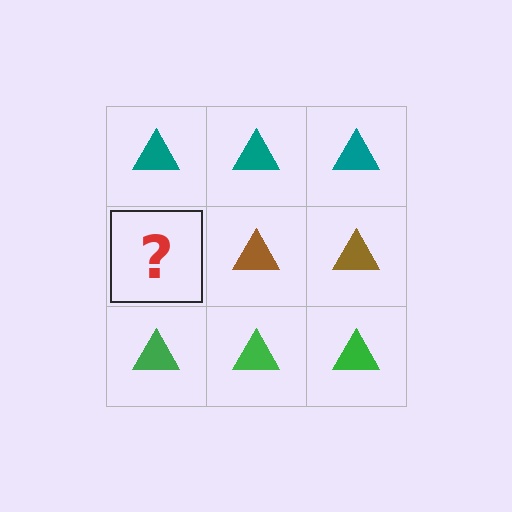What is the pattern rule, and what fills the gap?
The rule is that each row has a consistent color. The gap should be filled with a brown triangle.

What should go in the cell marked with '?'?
The missing cell should contain a brown triangle.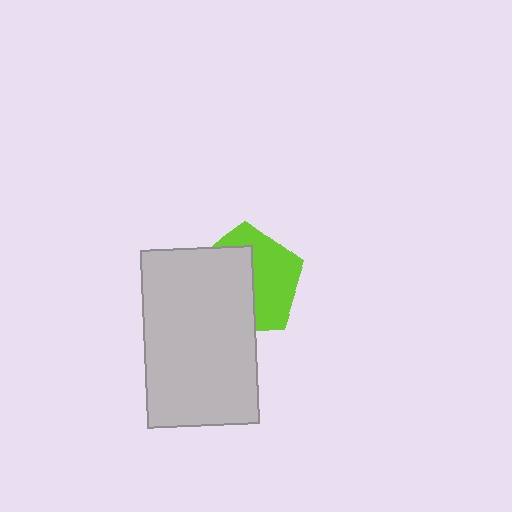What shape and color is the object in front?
The object in front is a light gray rectangle.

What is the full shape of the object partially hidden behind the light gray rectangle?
The partially hidden object is a lime pentagon.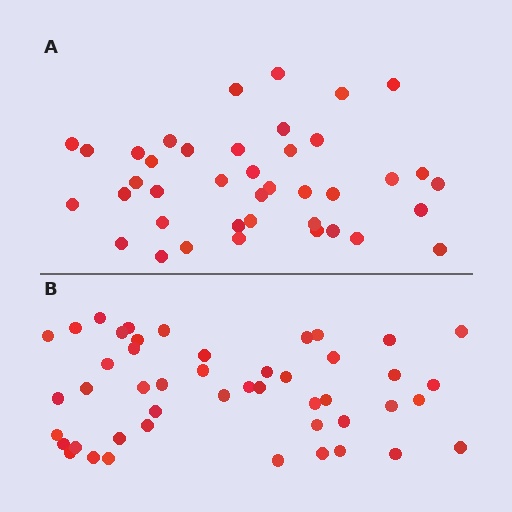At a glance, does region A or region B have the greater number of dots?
Region B (the bottom region) has more dots.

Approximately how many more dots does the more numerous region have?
Region B has roughly 8 or so more dots than region A.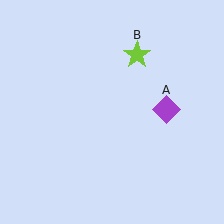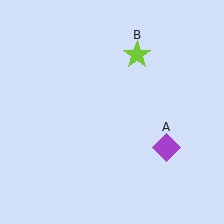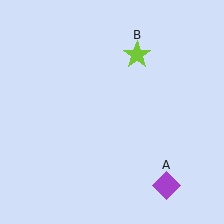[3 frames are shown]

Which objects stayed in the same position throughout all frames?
Lime star (object B) remained stationary.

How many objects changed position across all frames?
1 object changed position: purple diamond (object A).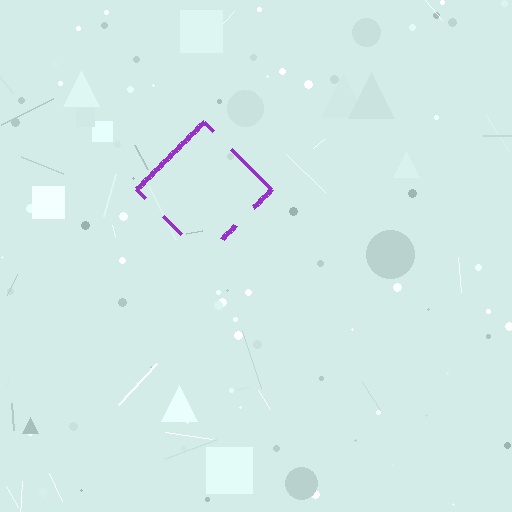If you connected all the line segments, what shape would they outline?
They would outline a diamond.